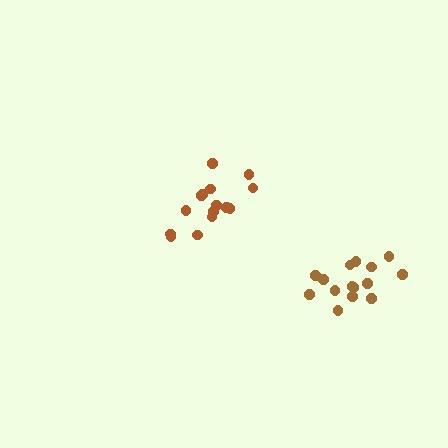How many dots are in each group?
Group 1: 15 dots, Group 2: 15 dots (30 total).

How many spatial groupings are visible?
There are 2 spatial groupings.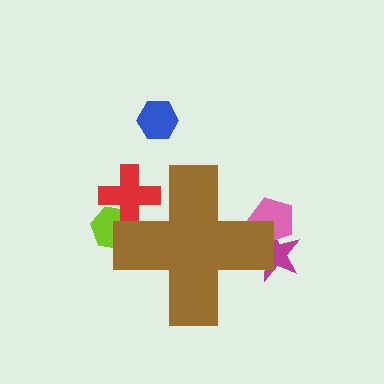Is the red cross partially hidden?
Yes, the red cross is partially hidden behind the brown cross.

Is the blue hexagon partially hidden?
No, the blue hexagon is fully visible.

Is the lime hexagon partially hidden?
Yes, the lime hexagon is partially hidden behind the brown cross.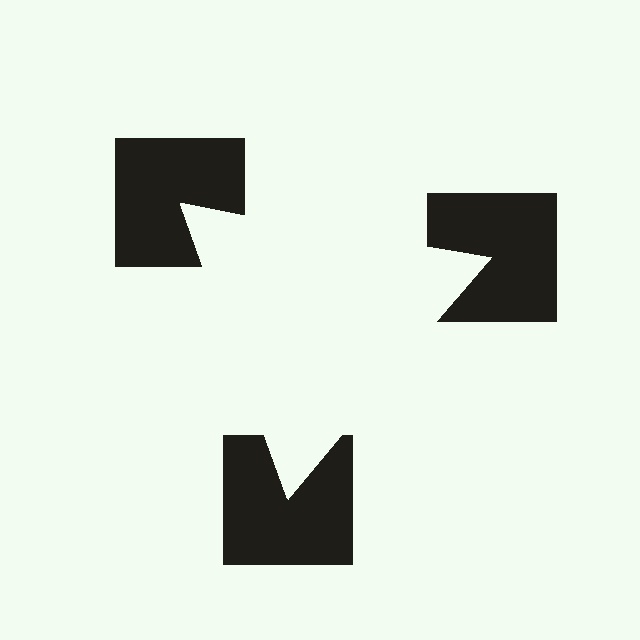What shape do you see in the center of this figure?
An illusory triangle — its edges are inferred from the aligned wedge cuts in the notched squares, not physically drawn.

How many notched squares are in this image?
There are 3 — one at each vertex of the illusory triangle.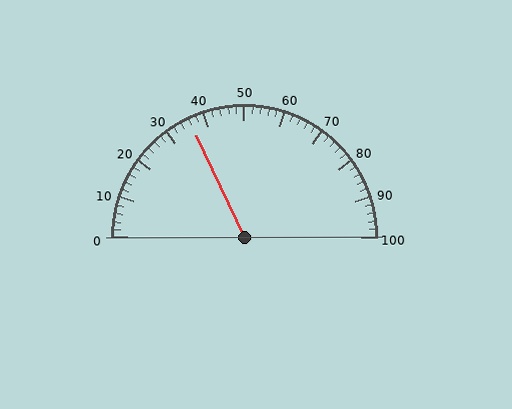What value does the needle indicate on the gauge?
The needle indicates approximately 36.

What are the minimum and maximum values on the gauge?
The gauge ranges from 0 to 100.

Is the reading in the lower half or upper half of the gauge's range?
The reading is in the lower half of the range (0 to 100).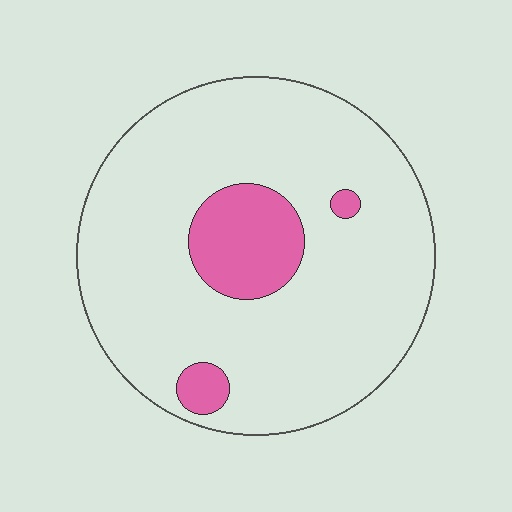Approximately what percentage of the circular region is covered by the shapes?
Approximately 15%.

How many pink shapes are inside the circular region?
3.